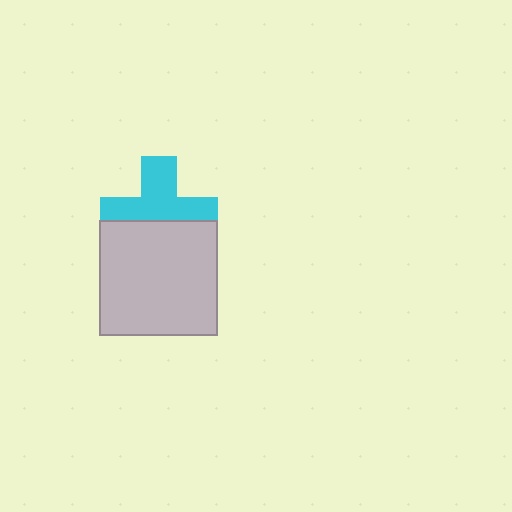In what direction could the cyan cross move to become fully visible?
The cyan cross could move up. That would shift it out from behind the light gray rectangle entirely.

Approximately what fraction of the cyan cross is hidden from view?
Roughly 44% of the cyan cross is hidden behind the light gray rectangle.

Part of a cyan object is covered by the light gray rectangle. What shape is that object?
It is a cross.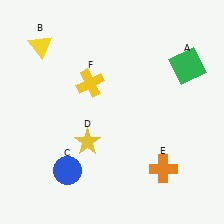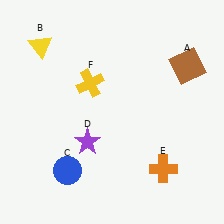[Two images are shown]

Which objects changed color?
A changed from green to brown. D changed from yellow to purple.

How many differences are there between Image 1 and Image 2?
There are 2 differences between the two images.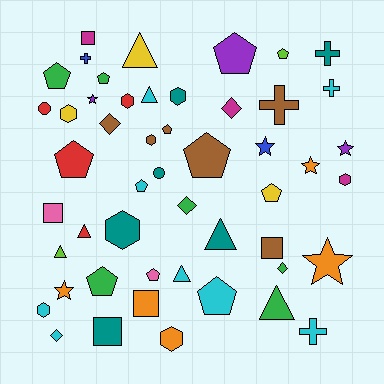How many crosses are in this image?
There are 5 crosses.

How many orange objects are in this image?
There are 5 orange objects.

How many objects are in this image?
There are 50 objects.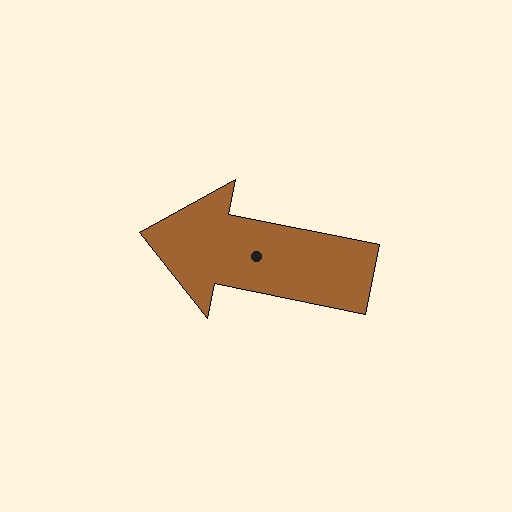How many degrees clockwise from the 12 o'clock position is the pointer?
Approximately 281 degrees.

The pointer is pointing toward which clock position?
Roughly 9 o'clock.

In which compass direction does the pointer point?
West.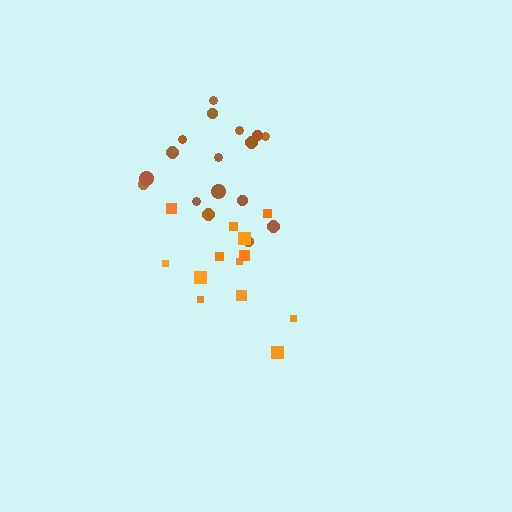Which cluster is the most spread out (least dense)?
Orange.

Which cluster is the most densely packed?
Brown.